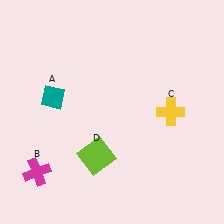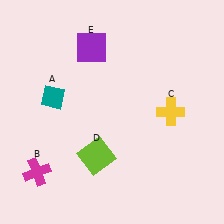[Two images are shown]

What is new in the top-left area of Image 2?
A purple square (E) was added in the top-left area of Image 2.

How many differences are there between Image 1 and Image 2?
There is 1 difference between the two images.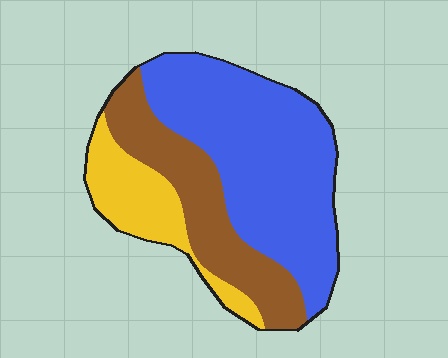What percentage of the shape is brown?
Brown covers about 30% of the shape.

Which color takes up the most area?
Blue, at roughly 55%.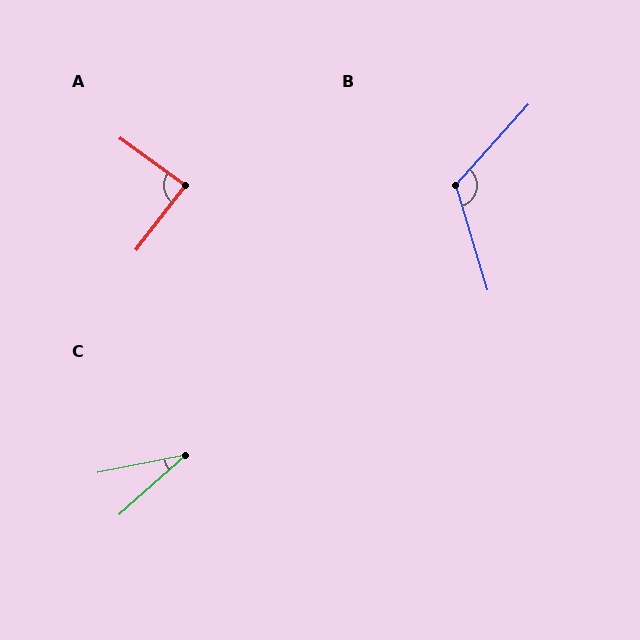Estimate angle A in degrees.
Approximately 89 degrees.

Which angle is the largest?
B, at approximately 121 degrees.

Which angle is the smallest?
C, at approximately 31 degrees.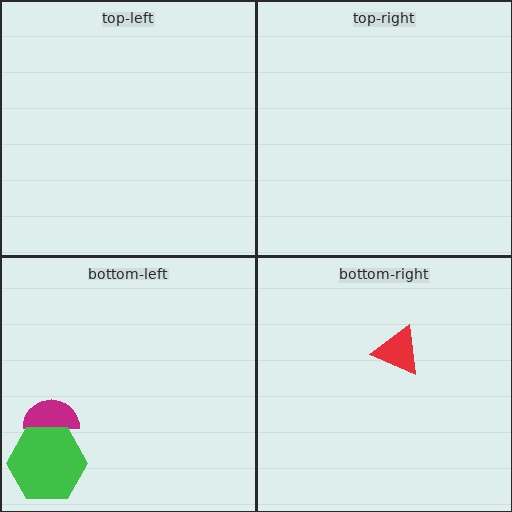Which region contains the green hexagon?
The bottom-left region.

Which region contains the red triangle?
The bottom-right region.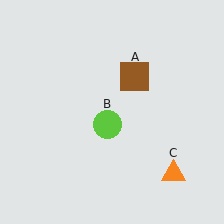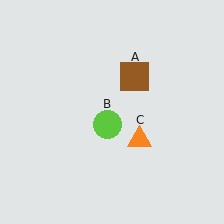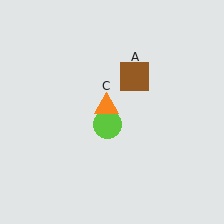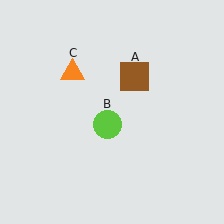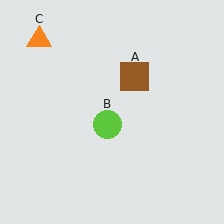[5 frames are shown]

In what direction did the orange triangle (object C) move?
The orange triangle (object C) moved up and to the left.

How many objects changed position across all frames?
1 object changed position: orange triangle (object C).